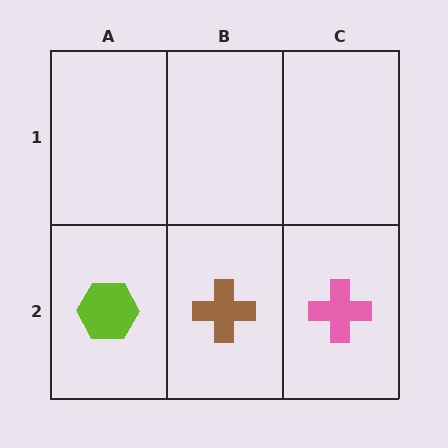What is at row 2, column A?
A lime hexagon.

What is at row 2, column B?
A brown cross.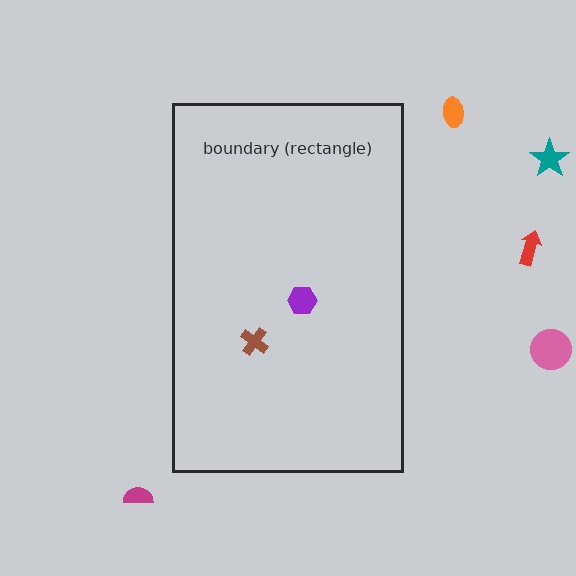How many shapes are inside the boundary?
2 inside, 5 outside.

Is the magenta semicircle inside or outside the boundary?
Outside.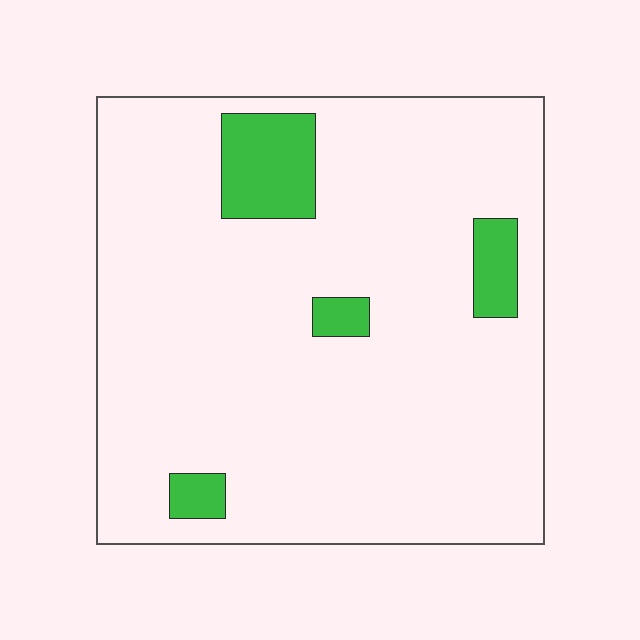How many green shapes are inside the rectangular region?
4.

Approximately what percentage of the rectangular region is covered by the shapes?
Approximately 10%.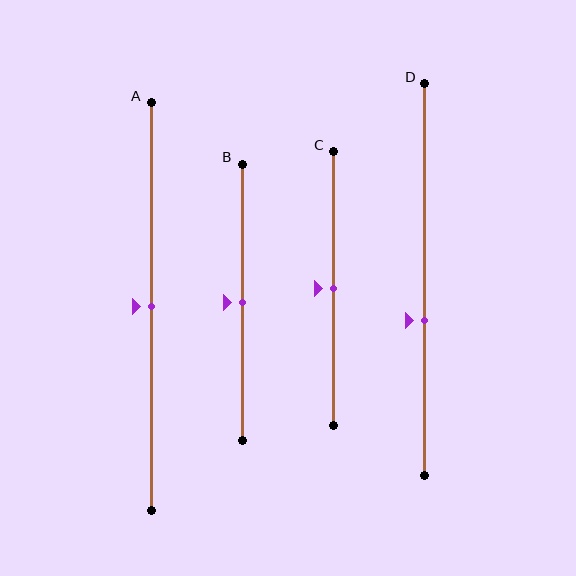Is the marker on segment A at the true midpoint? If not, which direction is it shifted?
Yes, the marker on segment A is at the true midpoint.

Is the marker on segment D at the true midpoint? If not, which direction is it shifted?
No, the marker on segment D is shifted downward by about 10% of the segment length.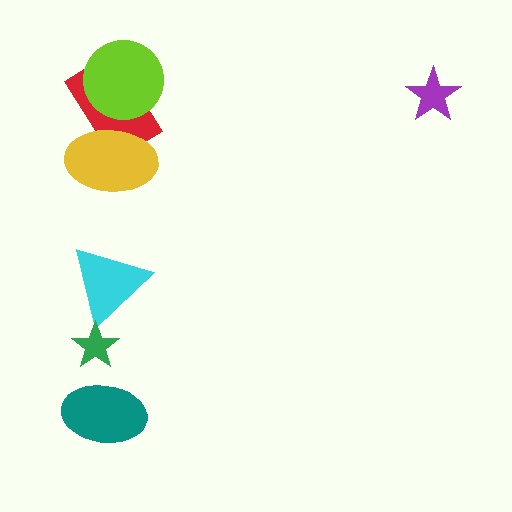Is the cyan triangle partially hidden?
Yes, it is partially covered by another shape.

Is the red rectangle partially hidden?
Yes, it is partially covered by another shape.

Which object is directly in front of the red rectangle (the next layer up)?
The lime circle is directly in front of the red rectangle.